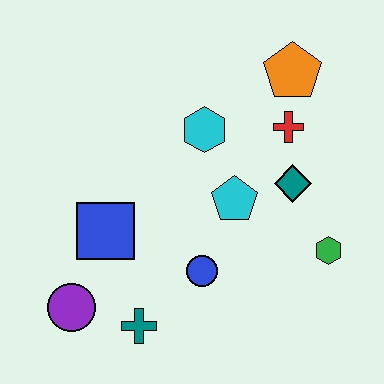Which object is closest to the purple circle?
The teal cross is closest to the purple circle.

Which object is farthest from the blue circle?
The orange pentagon is farthest from the blue circle.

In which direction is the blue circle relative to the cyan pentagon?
The blue circle is below the cyan pentagon.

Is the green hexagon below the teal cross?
No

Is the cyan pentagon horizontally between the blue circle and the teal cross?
No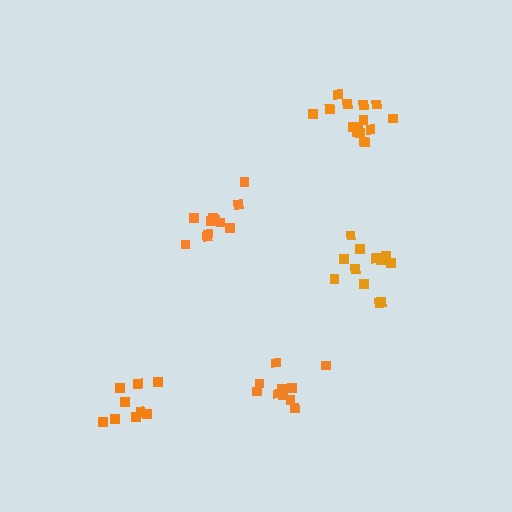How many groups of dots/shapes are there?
There are 5 groups.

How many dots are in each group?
Group 1: 11 dots, Group 2: 10 dots, Group 3: 15 dots, Group 4: 12 dots, Group 5: 10 dots (58 total).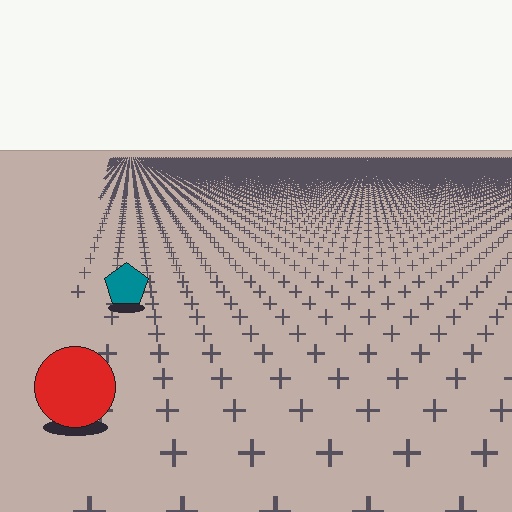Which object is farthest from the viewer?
The teal pentagon is farthest from the viewer. It appears smaller and the ground texture around it is denser.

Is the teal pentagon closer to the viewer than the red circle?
No. The red circle is closer — you can tell from the texture gradient: the ground texture is coarser near it.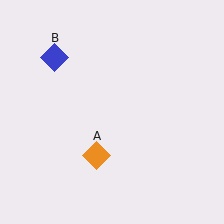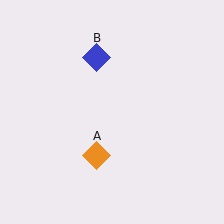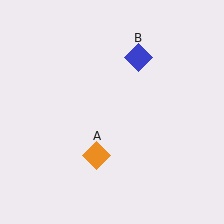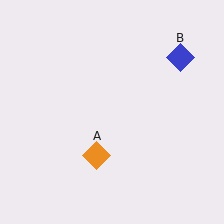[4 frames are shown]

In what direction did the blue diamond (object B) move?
The blue diamond (object B) moved right.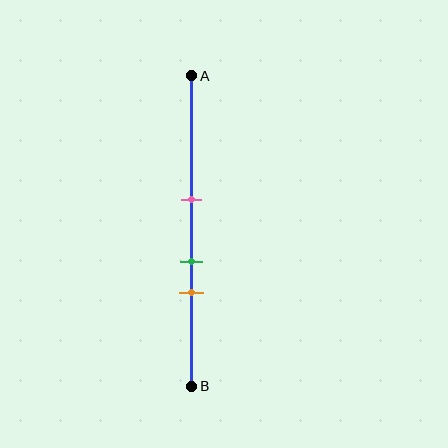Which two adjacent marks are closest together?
The green and orange marks are the closest adjacent pair.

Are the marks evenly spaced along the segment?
Yes, the marks are approximately evenly spaced.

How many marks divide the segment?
There are 3 marks dividing the segment.